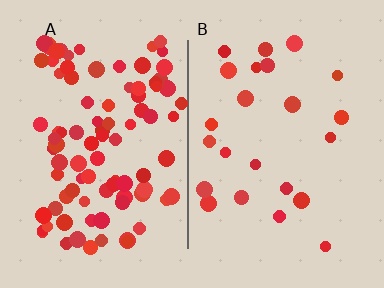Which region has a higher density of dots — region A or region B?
A (the left).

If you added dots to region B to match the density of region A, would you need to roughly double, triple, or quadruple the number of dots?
Approximately quadruple.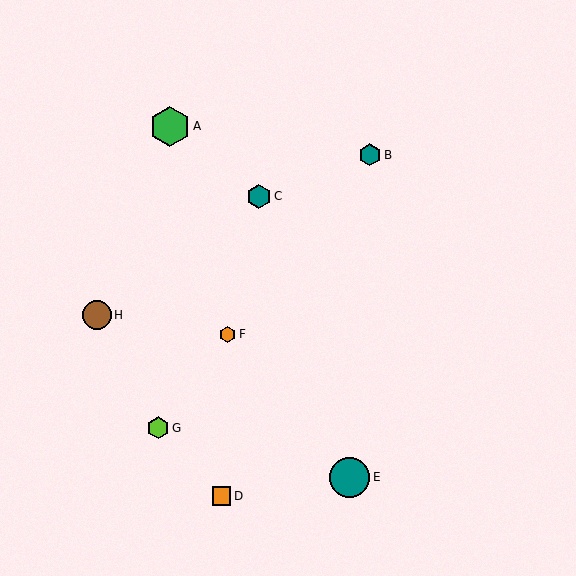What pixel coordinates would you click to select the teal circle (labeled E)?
Click at (350, 477) to select the teal circle E.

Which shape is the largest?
The green hexagon (labeled A) is the largest.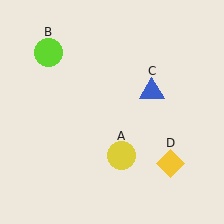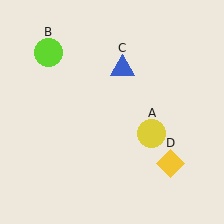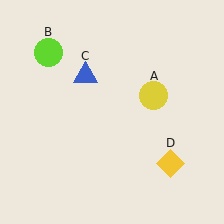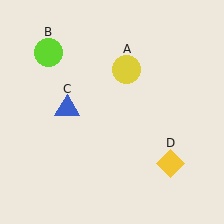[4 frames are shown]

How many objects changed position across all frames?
2 objects changed position: yellow circle (object A), blue triangle (object C).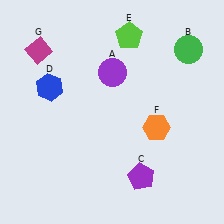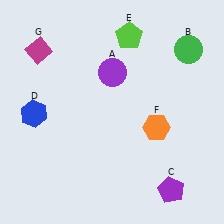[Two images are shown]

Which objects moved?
The objects that moved are: the purple pentagon (C), the blue hexagon (D).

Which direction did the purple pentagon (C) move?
The purple pentagon (C) moved right.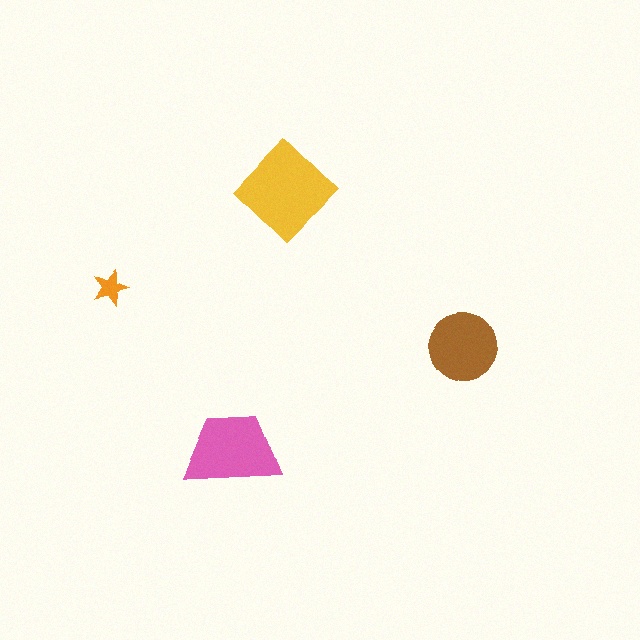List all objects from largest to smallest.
The yellow diamond, the pink trapezoid, the brown circle, the orange star.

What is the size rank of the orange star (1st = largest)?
4th.